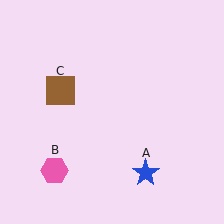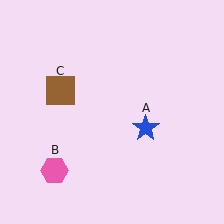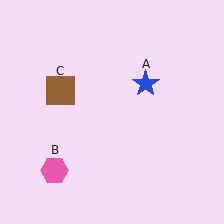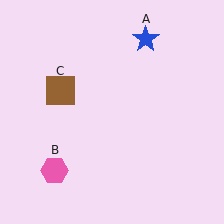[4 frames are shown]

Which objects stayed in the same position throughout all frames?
Pink hexagon (object B) and brown square (object C) remained stationary.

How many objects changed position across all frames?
1 object changed position: blue star (object A).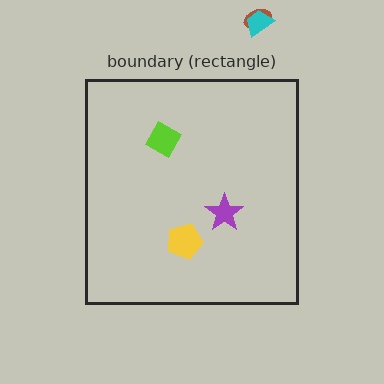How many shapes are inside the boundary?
3 inside, 2 outside.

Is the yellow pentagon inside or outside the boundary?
Inside.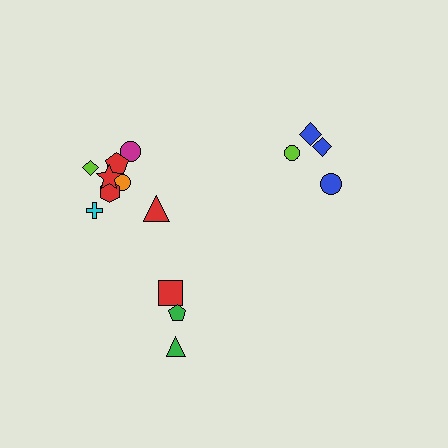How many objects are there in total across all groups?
There are 15 objects.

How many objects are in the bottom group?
There are 3 objects.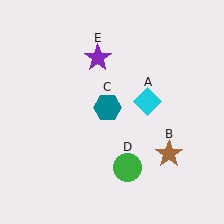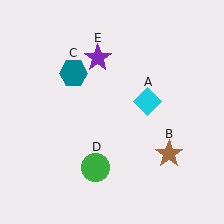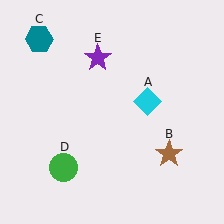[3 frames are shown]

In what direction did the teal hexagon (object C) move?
The teal hexagon (object C) moved up and to the left.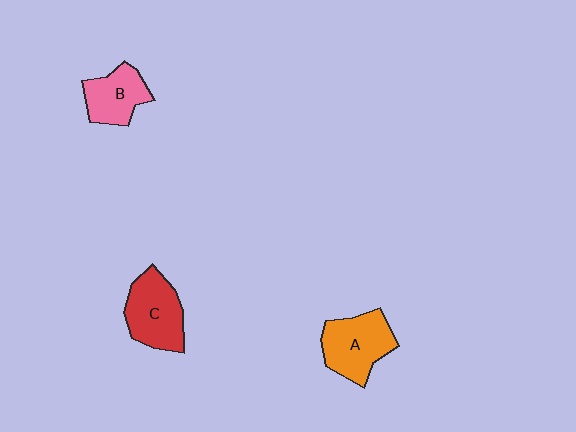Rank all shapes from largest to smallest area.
From largest to smallest: A (orange), C (red), B (pink).